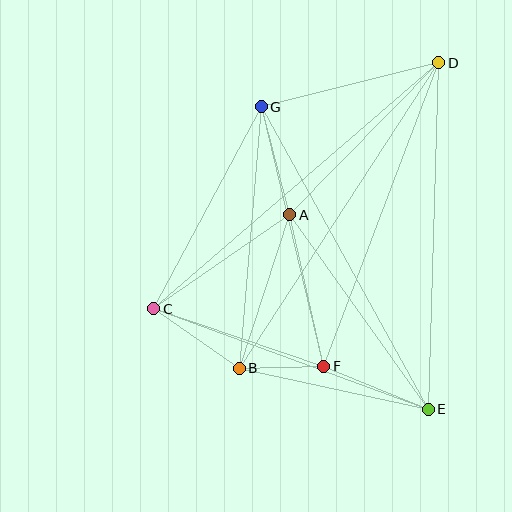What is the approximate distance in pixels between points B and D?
The distance between B and D is approximately 365 pixels.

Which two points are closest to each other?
Points B and F are closest to each other.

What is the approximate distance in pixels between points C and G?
The distance between C and G is approximately 229 pixels.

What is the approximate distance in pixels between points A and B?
The distance between A and B is approximately 161 pixels.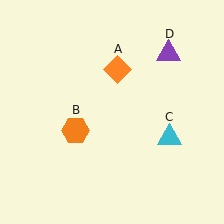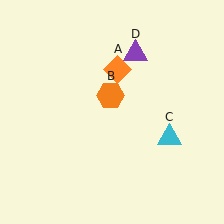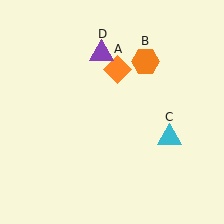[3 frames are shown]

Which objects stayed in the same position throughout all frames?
Orange diamond (object A) and cyan triangle (object C) remained stationary.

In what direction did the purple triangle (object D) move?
The purple triangle (object D) moved left.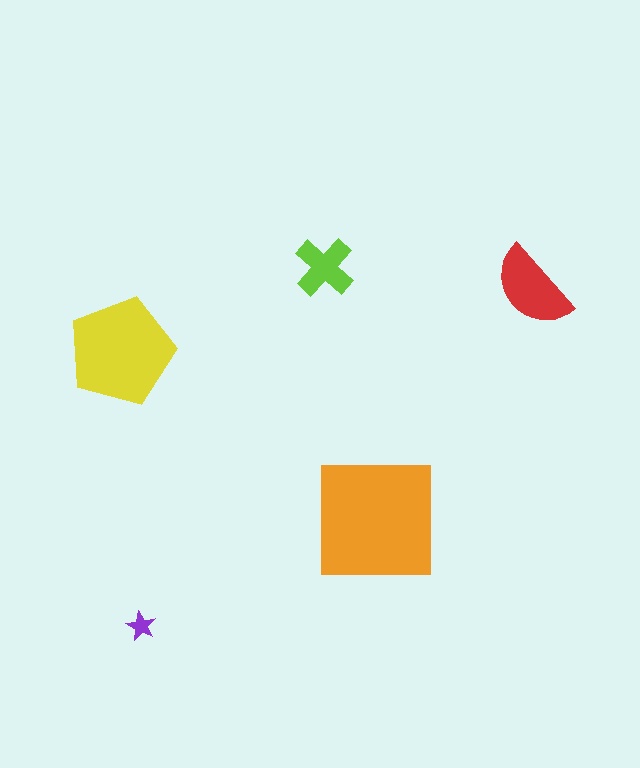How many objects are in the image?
There are 5 objects in the image.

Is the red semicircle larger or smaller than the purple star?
Larger.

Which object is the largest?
The orange square.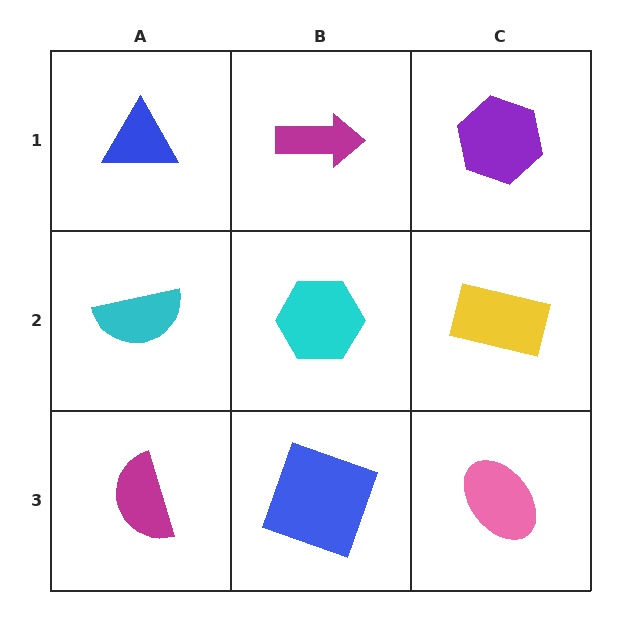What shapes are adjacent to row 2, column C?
A purple hexagon (row 1, column C), a pink ellipse (row 3, column C), a cyan hexagon (row 2, column B).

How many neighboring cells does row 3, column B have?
3.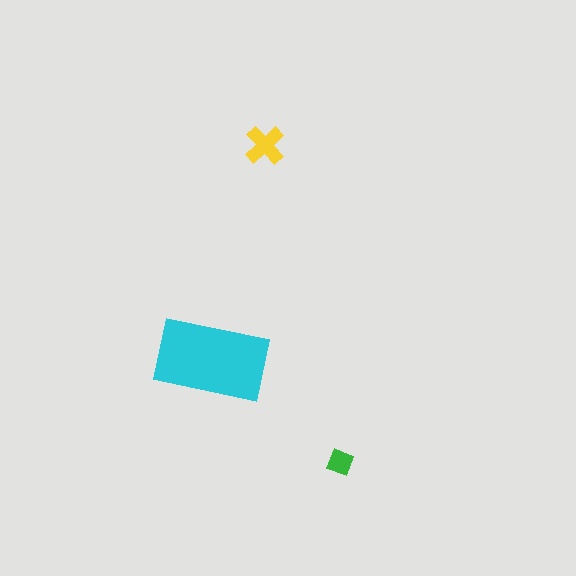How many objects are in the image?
There are 3 objects in the image.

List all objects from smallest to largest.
The green diamond, the yellow cross, the cyan rectangle.